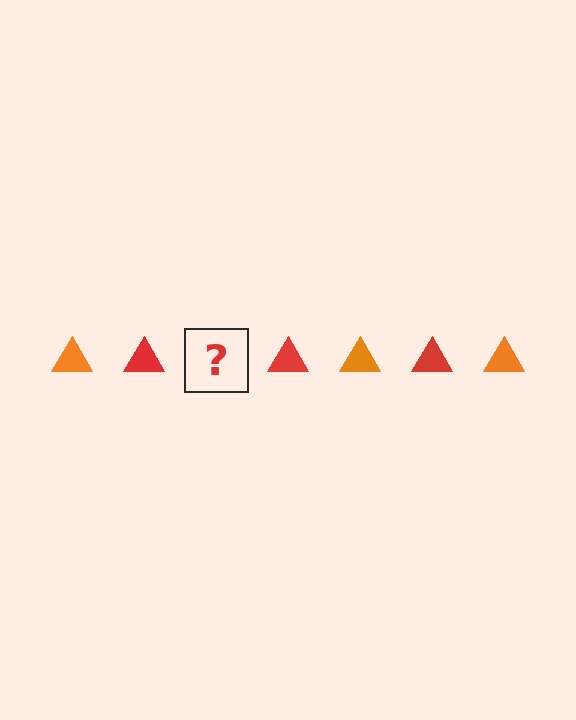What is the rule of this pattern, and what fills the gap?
The rule is that the pattern cycles through orange, red triangles. The gap should be filled with an orange triangle.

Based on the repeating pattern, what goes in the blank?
The blank should be an orange triangle.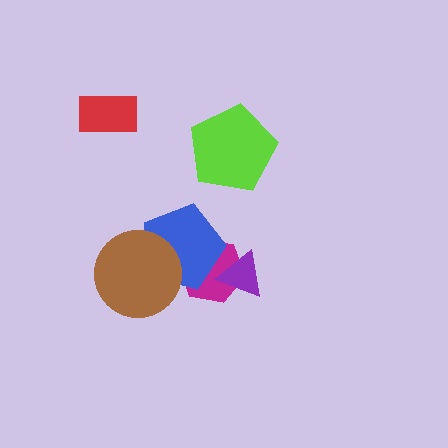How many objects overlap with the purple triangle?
1 object overlaps with the purple triangle.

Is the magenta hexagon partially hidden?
Yes, it is partially covered by another shape.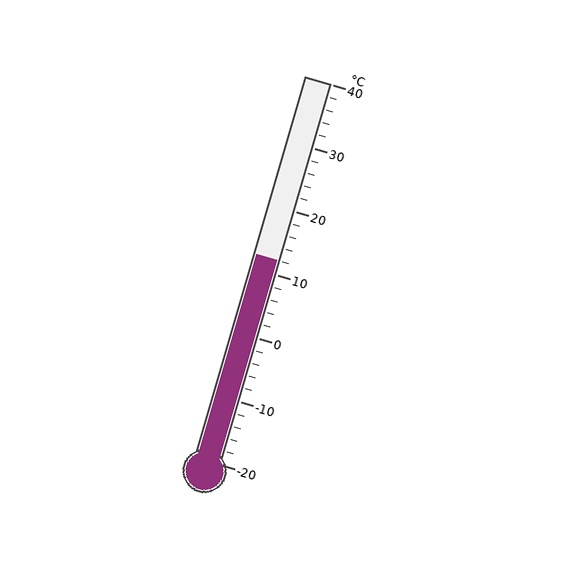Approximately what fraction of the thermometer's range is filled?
The thermometer is filled to approximately 55% of its range.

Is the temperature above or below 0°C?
The temperature is above 0°C.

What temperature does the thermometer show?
The thermometer shows approximately 12°C.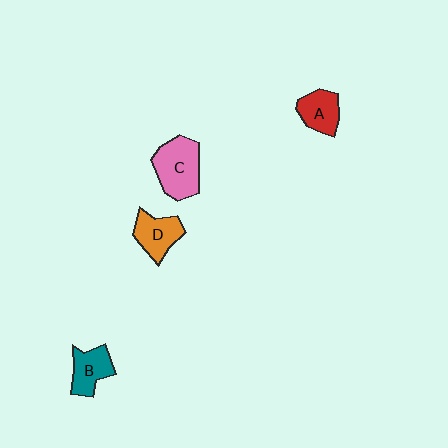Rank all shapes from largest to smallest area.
From largest to smallest: C (pink), D (orange), B (teal), A (red).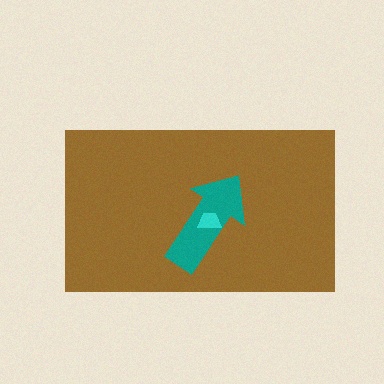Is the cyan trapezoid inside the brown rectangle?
Yes.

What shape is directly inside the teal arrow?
The cyan trapezoid.